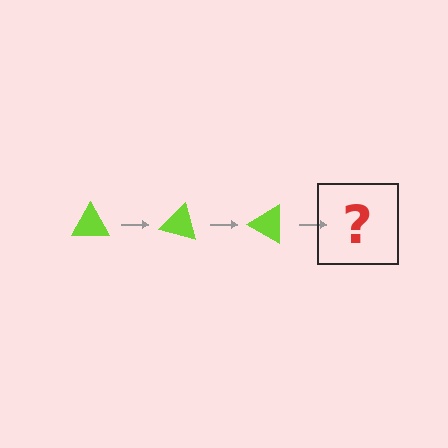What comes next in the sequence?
The next element should be a lime triangle rotated 45 degrees.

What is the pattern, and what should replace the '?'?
The pattern is that the triangle rotates 15 degrees each step. The '?' should be a lime triangle rotated 45 degrees.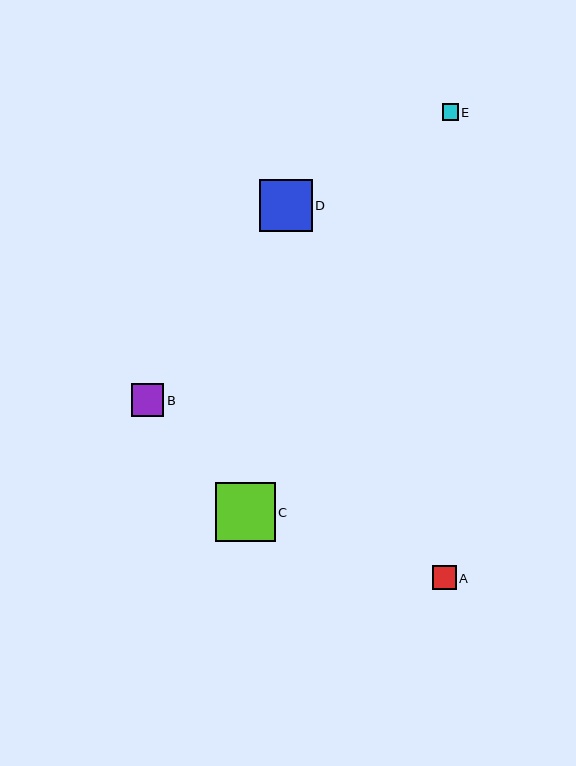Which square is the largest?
Square C is the largest with a size of approximately 59 pixels.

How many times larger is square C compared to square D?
Square C is approximately 1.1 times the size of square D.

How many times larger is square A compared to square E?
Square A is approximately 1.5 times the size of square E.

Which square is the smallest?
Square E is the smallest with a size of approximately 16 pixels.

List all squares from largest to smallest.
From largest to smallest: C, D, B, A, E.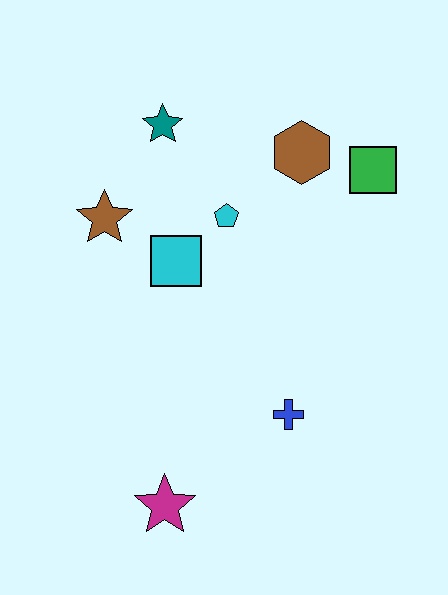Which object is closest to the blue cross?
The magenta star is closest to the blue cross.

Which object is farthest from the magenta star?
The green square is farthest from the magenta star.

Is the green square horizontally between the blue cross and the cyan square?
No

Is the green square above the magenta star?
Yes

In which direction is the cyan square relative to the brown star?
The cyan square is to the right of the brown star.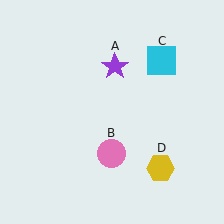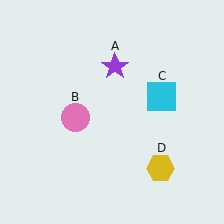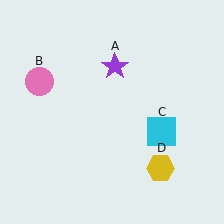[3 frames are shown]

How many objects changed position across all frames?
2 objects changed position: pink circle (object B), cyan square (object C).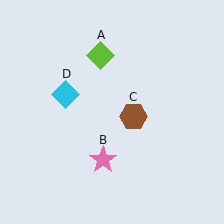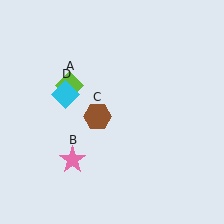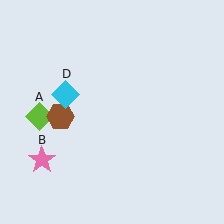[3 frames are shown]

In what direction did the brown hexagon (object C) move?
The brown hexagon (object C) moved left.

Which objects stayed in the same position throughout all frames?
Cyan diamond (object D) remained stationary.